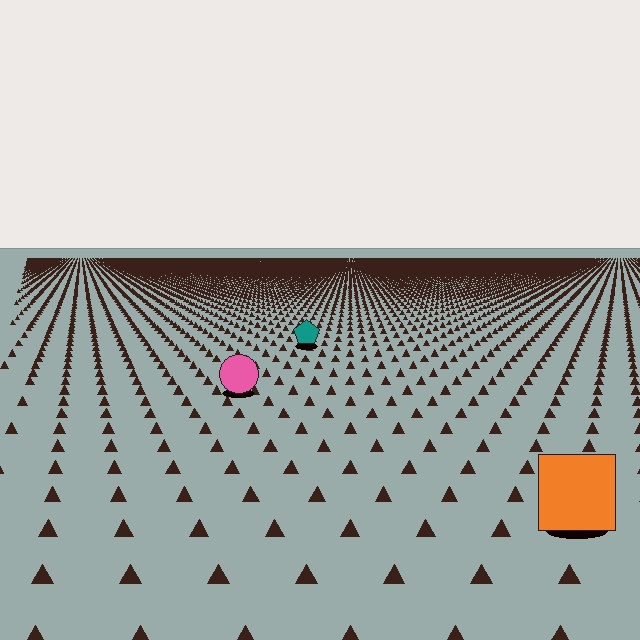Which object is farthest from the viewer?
The teal pentagon is farthest from the viewer. It appears smaller and the ground texture around it is denser.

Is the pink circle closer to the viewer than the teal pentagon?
Yes. The pink circle is closer — you can tell from the texture gradient: the ground texture is coarser near it.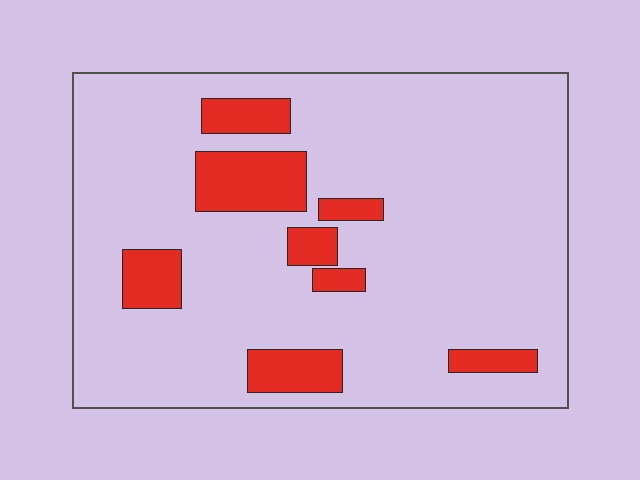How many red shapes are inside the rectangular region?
8.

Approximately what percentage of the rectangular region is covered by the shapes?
Approximately 15%.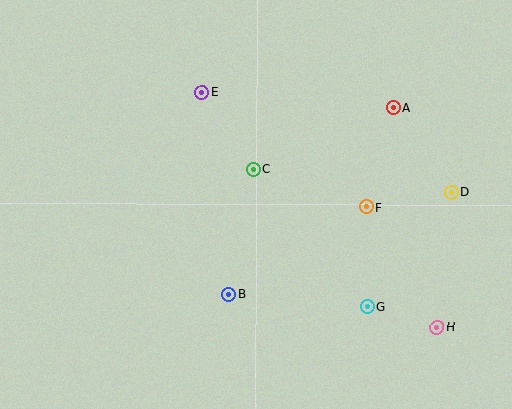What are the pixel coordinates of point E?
Point E is at (202, 92).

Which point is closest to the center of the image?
Point C at (254, 169) is closest to the center.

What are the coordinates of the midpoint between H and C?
The midpoint between H and C is at (345, 248).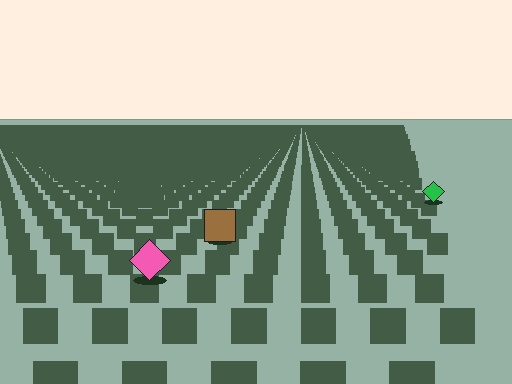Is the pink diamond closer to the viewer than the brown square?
Yes. The pink diamond is closer — you can tell from the texture gradient: the ground texture is coarser near it.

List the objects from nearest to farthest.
From nearest to farthest: the pink diamond, the brown square, the green diamond.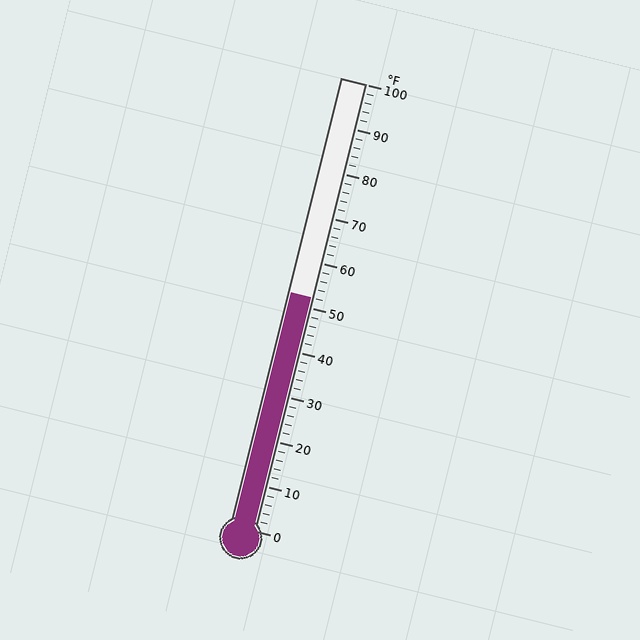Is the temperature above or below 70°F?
The temperature is below 70°F.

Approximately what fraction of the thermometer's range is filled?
The thermometer is filled to approximately 50% of its range.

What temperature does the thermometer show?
The thermometer shows approximately 52°F.